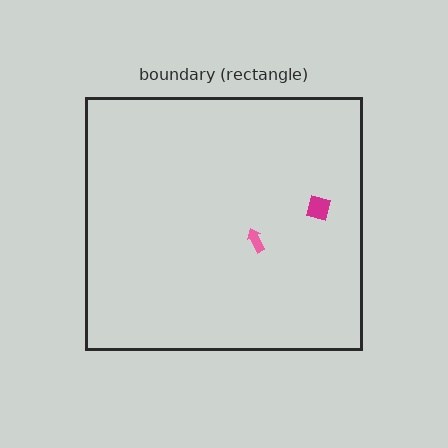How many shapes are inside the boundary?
2 inside, 0 outside.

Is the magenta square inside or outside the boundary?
Inside.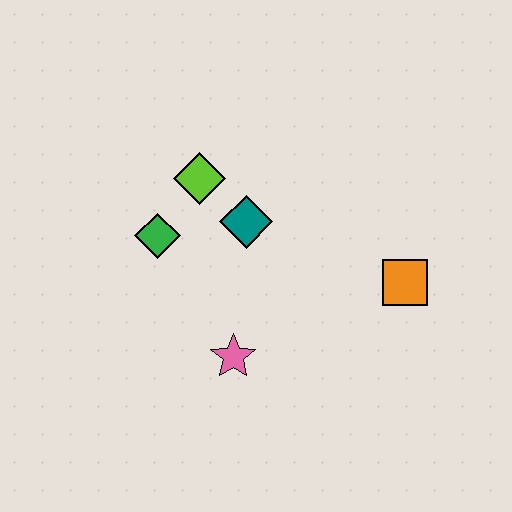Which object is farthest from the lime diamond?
The orange square is farthest from the lime diamond.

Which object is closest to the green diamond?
The lime diamond is closest to the green diamond.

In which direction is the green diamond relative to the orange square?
The green diamond is to the left of the orange square.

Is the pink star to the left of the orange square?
Yes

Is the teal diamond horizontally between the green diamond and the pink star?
No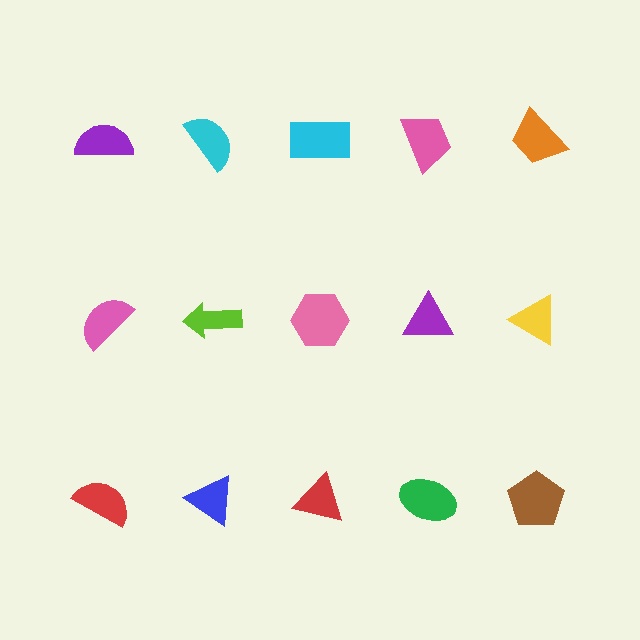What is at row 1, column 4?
A pink trapezoid.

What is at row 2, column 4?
A purple triangle.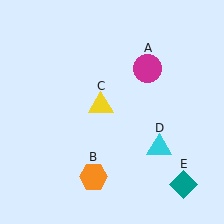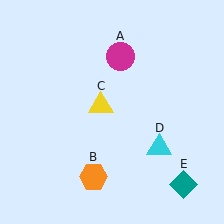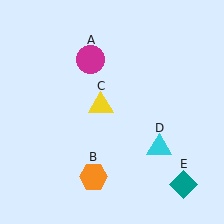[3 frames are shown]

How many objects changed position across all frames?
1 object changed position: magenta circle (object A).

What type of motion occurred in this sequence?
The magenta circle (object A) rotated counterclockwise around the center of the scene.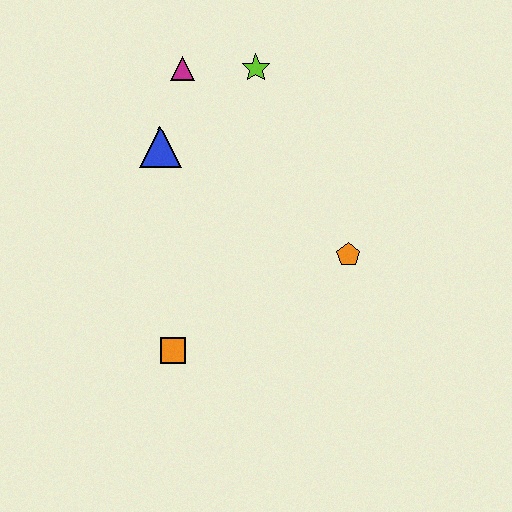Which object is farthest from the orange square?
The lime star is farthest from the orange square.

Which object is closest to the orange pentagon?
The orange square is closest to the orange pentagon.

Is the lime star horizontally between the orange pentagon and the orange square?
Yes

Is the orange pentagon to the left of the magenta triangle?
No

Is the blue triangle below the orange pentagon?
No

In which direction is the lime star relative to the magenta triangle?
The lime star is to the right of the magenta triangle.